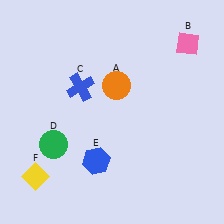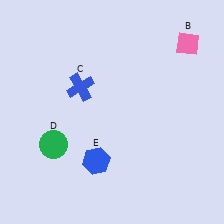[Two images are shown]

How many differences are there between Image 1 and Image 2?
There are 2 differences between the two images.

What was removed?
The orange circle (A), the yellow diamond (F) were removed in Image 2.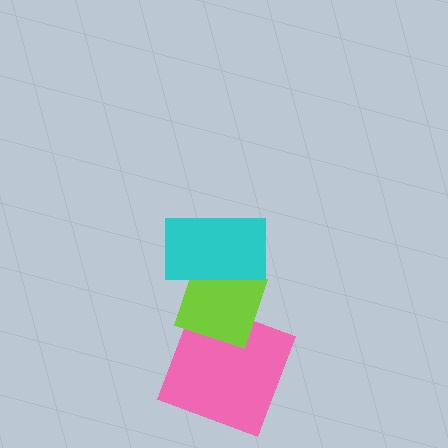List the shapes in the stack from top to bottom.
From top to bottom: the cyan rectangle, the lime diamond, the pink square.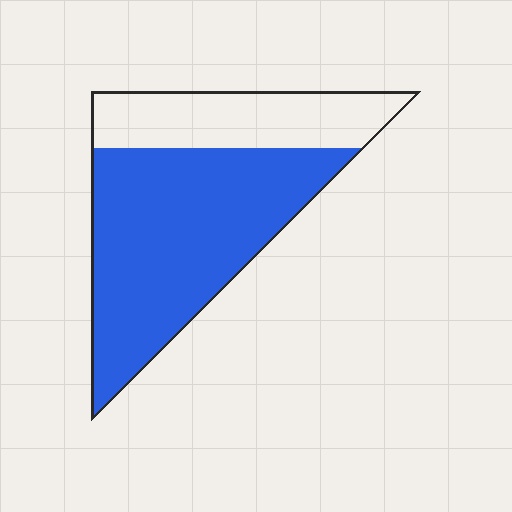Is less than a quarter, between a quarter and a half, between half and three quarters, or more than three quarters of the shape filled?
Between half and three quarters.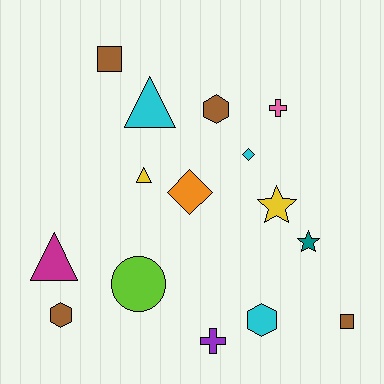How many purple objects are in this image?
There is 1 purple object.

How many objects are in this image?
There are 15 objects.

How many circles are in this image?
There is 1 circle.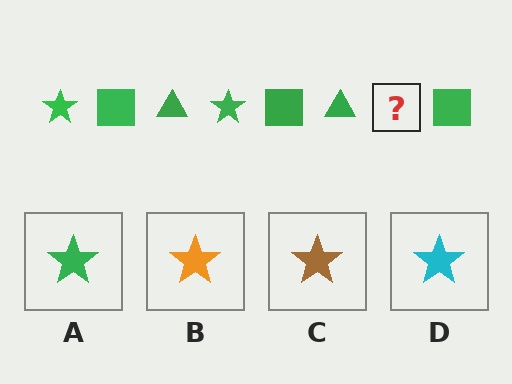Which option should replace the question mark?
Option A.